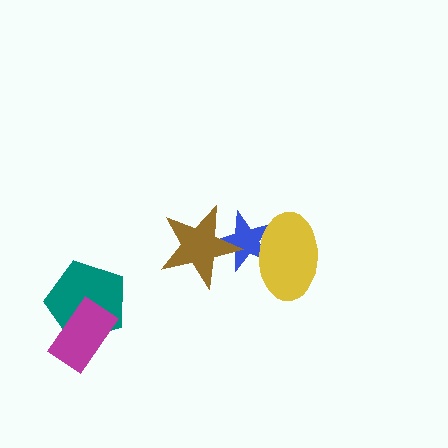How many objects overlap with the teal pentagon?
1 object overlaps with the teal pentagon.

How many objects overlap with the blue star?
2 objects overlap with the blue star.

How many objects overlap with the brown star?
1 object overlaps with the brown star.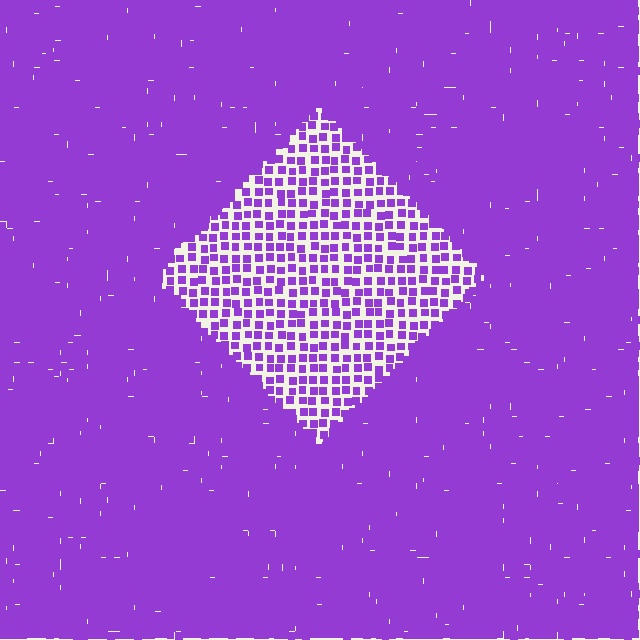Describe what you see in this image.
The image contains small purple elements arranged at two different densities. A diamond-shaped region is visible where the elements are less densely packed than the surrounding area.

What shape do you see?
I see a diamond.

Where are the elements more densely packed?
The elements are more densely packed outside the diamond boundary.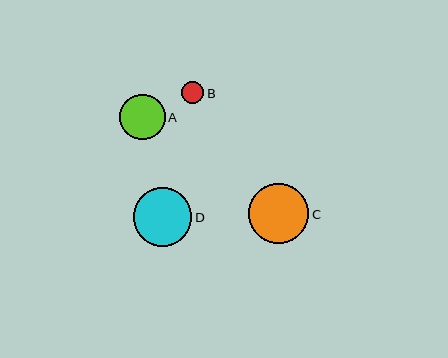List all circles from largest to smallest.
From largest to smallest: C, D, A, B.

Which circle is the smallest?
Circle B is the smallest with a size of approximately 22 pixels.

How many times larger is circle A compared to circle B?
Circle A is approximately 2.1 times the size of circle B.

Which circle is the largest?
Circle C is the largest with a size of approximately 60 pixels.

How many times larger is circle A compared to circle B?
Circle A is approximately 2.1 times the size of circle B.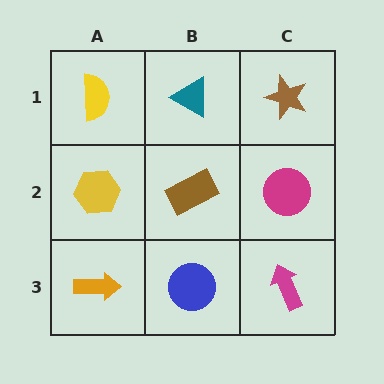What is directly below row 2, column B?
A blue circle.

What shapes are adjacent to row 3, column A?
A yellow hexagon (row 2, column A), a blue circle (row 3, column B).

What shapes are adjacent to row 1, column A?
A yellow hexagon (row 2, column A), a teal triangle (row 1, column B).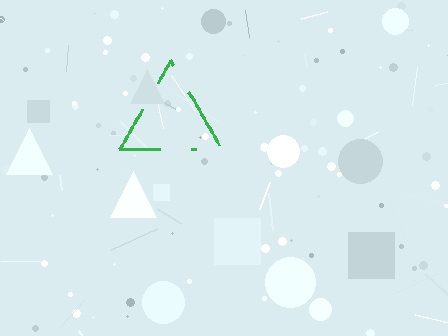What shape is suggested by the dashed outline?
The dashed outline suggests a triangle.